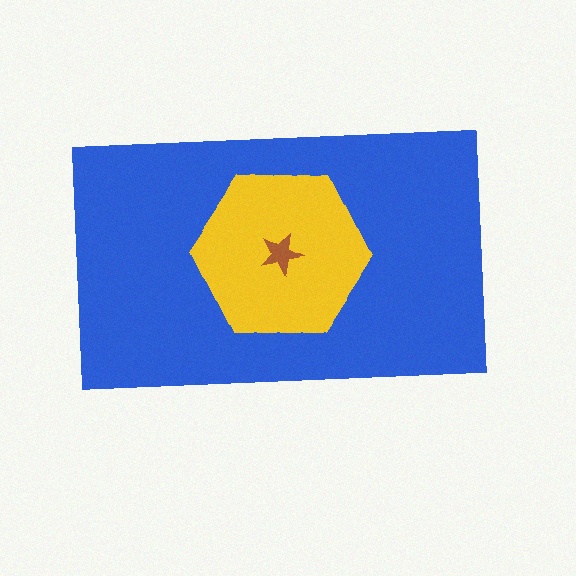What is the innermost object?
The brown star.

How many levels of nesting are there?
3.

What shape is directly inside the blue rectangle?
The yellow hexagon.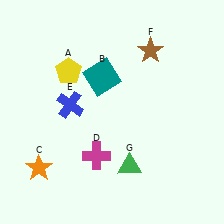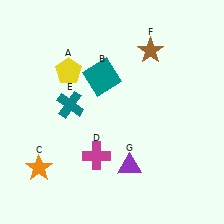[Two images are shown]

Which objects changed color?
E changed from blue to teal. G changed from green to purple.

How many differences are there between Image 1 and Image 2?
There are 2 differences between the two images.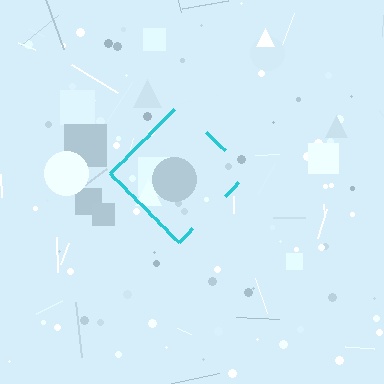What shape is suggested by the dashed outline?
The dashed outline suggests a diamond.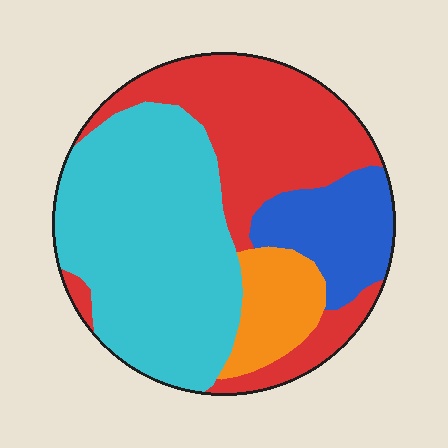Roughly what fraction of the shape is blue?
Blue takes up less than a sixth of the shape.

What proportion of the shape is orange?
Orange takes up about one tenth (1/10) of the shape.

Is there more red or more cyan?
Cyan.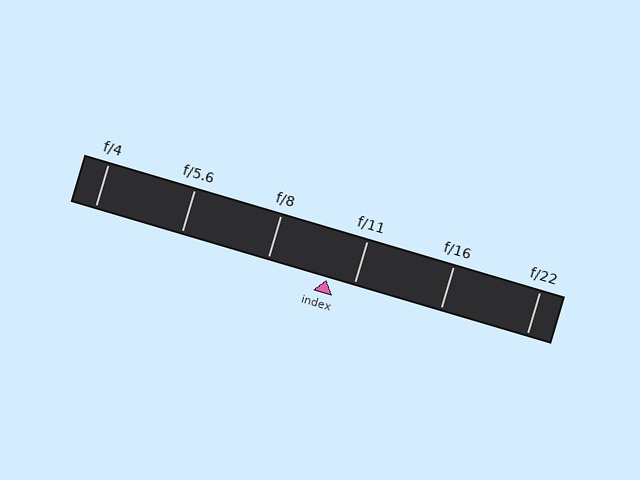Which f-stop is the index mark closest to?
The index mark is closest to f/11.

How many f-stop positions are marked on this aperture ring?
There are 6 f-stop positions marked.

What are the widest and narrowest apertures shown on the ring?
The widest aperture shown is f/4 and the narrowest is f/22.